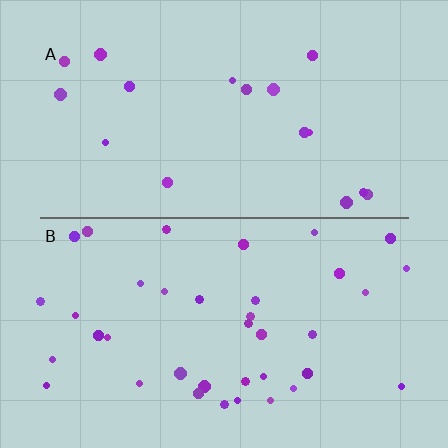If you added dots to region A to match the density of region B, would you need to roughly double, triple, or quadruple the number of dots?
Approximately double.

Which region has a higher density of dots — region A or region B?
B (the bottom).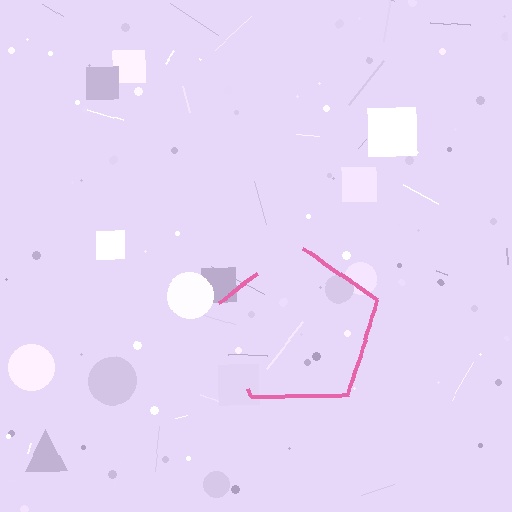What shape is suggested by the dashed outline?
The dashed outline suggests a pentagon.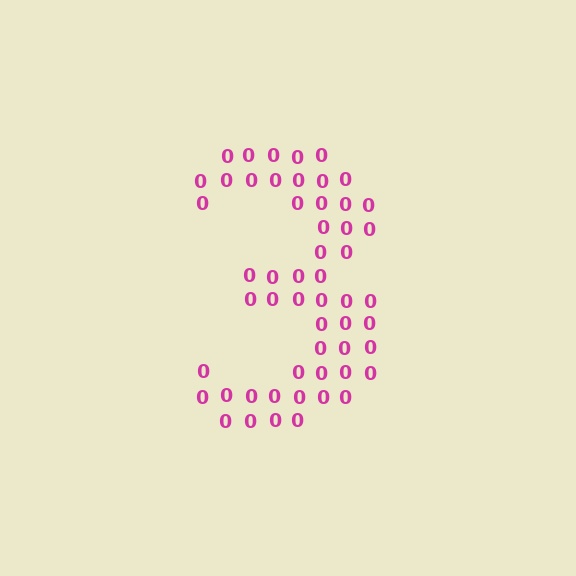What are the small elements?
The small elements are digit 0's.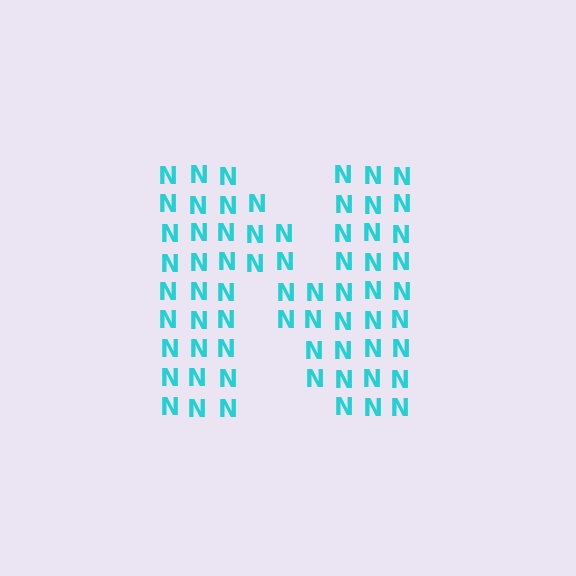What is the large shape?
The large shape is the letter N.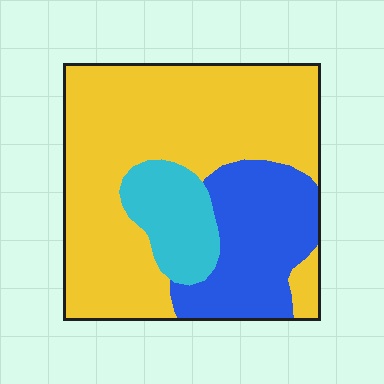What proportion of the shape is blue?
Blue takes up about one quarter (1/4) of the shape.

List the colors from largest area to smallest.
From largest to smallest: yellow, blue, cyan.